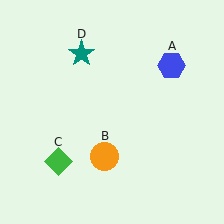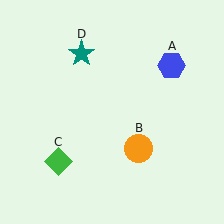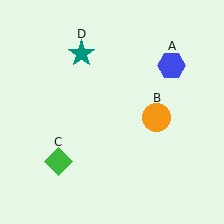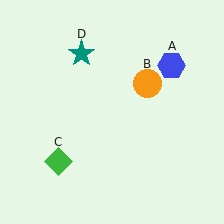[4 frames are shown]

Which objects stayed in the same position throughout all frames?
Blue hexagon (object A) and green diamond (object C) and teal star (object D) remained stationary.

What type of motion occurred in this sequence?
The orange circle (object B) rotated counterclockwise around the center of the scene.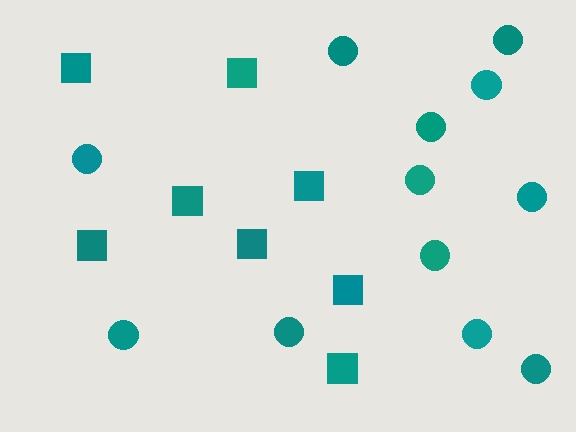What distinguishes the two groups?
There are 2 groups: one group of circles (12) and one group of squares (8).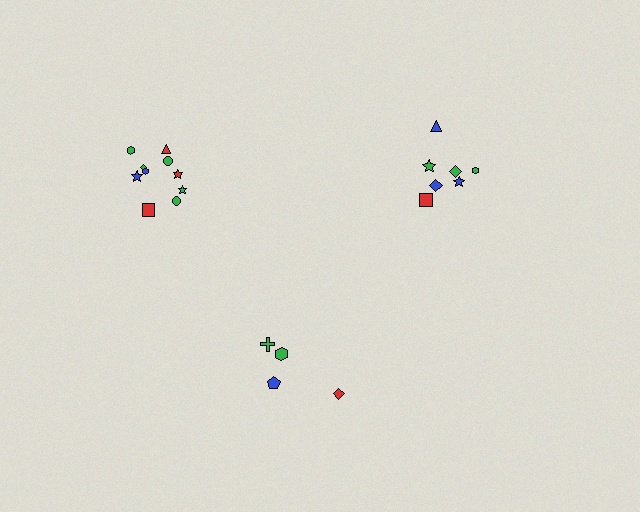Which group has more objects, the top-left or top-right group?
The top-left group.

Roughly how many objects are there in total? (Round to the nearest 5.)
Roughly 20 objects in total.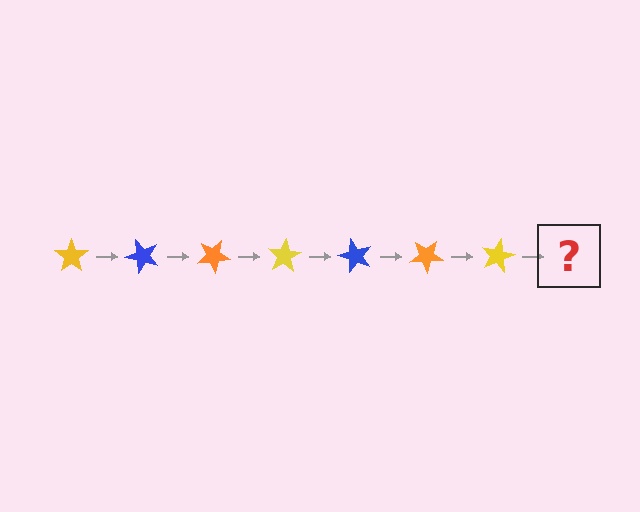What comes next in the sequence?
The next element should be a blue star, rotated 350 degrees from the start.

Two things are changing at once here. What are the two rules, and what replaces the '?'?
The two rules are that it rotates 50 degrees each step and the color cycles through yellow, blue, and orange. The '?' should be a blue star, rotated 350 degrees from the start.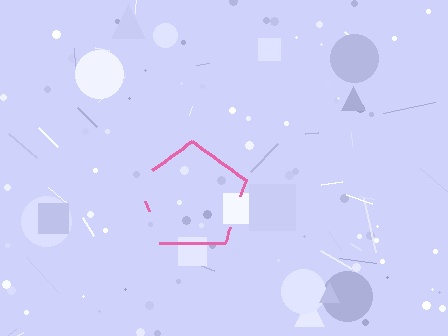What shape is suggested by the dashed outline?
The dashed outline suggests a pentagon.